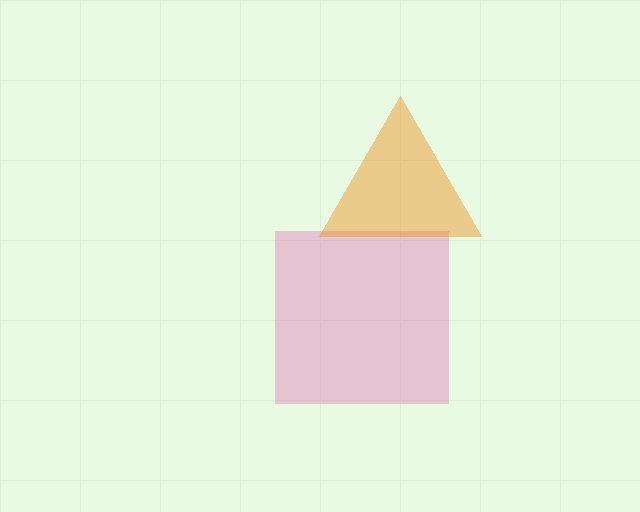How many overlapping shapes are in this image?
There are 2 overlapping shapes in the image.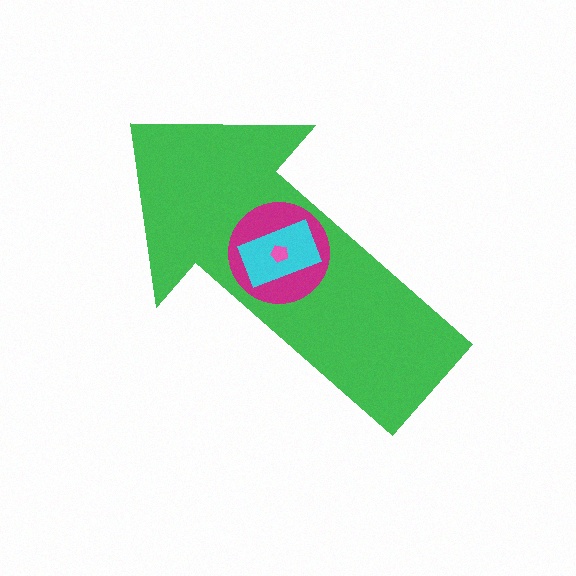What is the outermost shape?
The green arrow.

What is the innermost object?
The pink pentagon.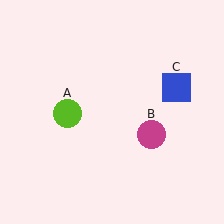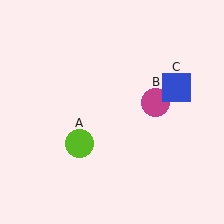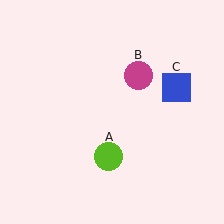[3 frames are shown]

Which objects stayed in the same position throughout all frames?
Blue square (object C) remained stationary.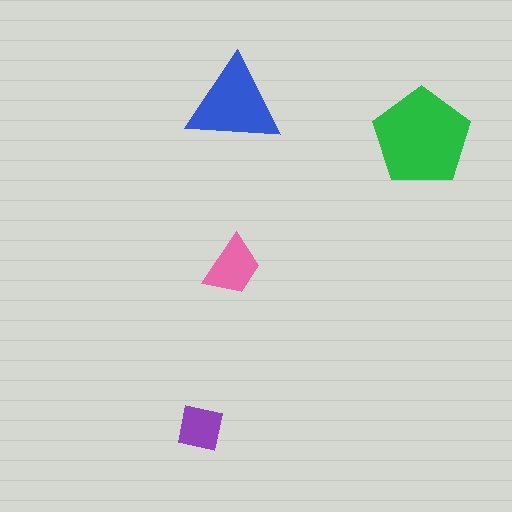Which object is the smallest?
The purple square.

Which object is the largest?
The green pentagon.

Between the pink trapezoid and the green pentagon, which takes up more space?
The green pentagon.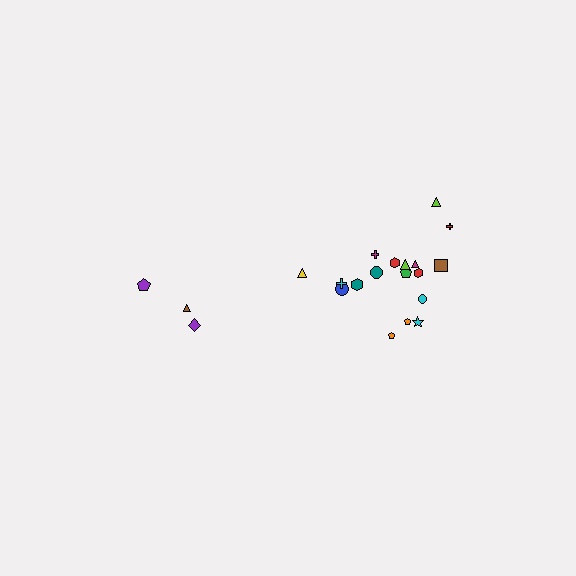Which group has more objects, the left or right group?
The right group.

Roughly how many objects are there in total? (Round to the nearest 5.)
Roughly 20 objects in total.